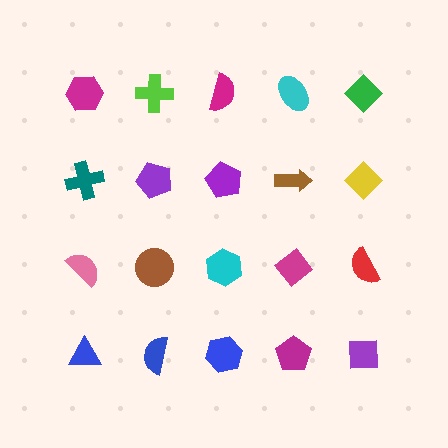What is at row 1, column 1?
A magenta hexagon.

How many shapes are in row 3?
5 shapes.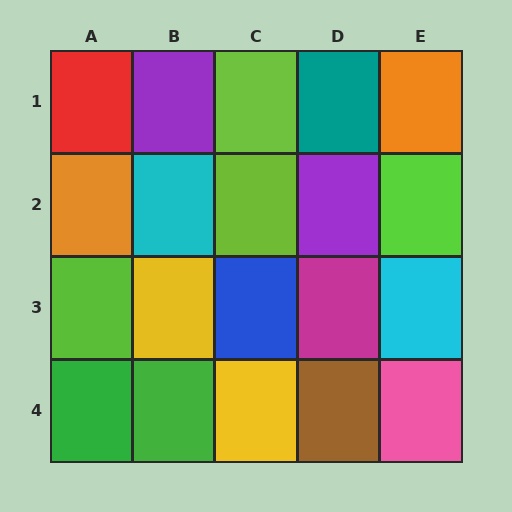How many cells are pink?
1 cell is pink.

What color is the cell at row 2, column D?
Purple.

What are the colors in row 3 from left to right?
Lime, yellow, blue, magenta, cyan.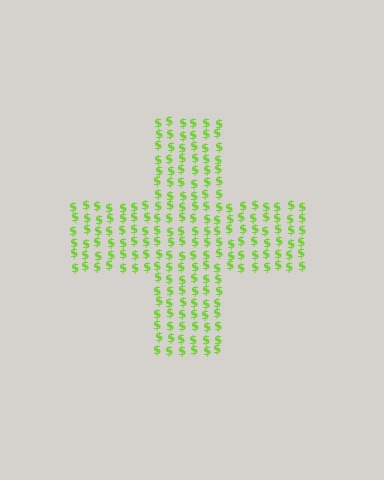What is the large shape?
The large shape is a cross.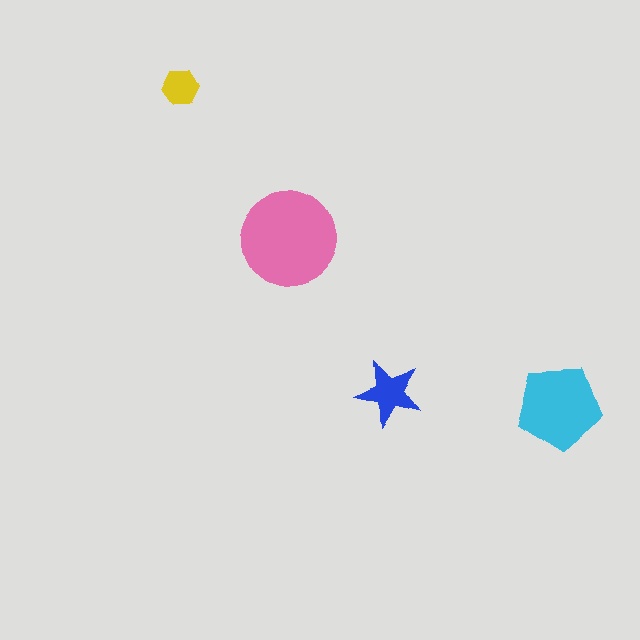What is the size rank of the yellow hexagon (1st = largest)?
4th.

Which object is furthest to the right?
The cyan pentagon is rightmost.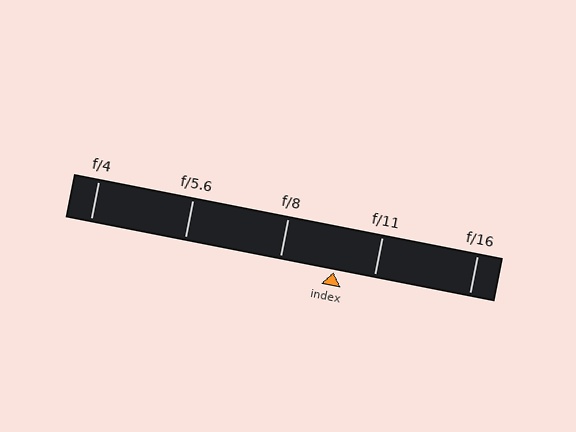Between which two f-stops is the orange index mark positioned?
The index mark is between f/8 and f/11.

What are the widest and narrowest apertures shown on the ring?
The widest aperture shown is f/4 and the narrowest is f/16.